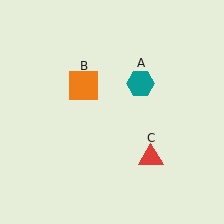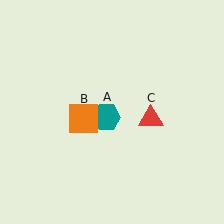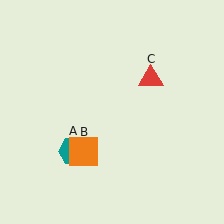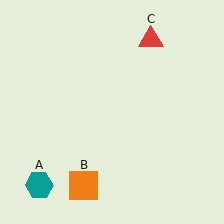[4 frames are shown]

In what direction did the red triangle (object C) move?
The red triangle (object C) moved up.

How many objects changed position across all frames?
3 objects changed position: teal hexagon (object A), orange square (object B), red triangle (object C).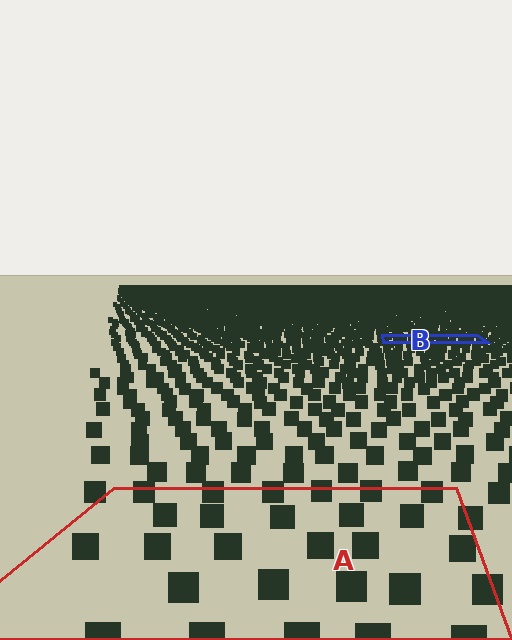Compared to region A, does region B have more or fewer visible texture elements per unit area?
Region B has more texture elements per unit area — they are packed more densely because it is farther away.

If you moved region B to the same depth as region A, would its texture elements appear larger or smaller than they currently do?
They would appear larger. At a closer depth, the same texture elements are projected at a bigger on-screen size.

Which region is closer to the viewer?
Region A is closer. The texture elements there are larger and more spread out.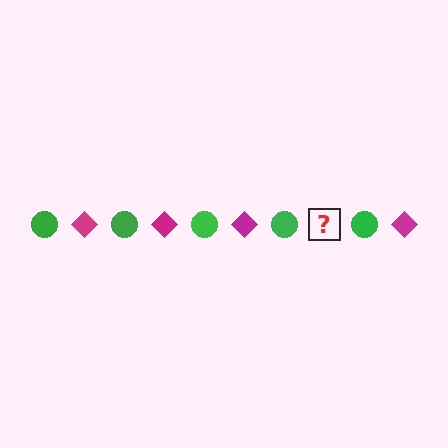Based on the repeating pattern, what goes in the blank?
The blank should be a magenta diamond.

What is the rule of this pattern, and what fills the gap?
The rule is that the pattern alternates between green circle and magenta diamond. The gap should be filled with a magenta diamond.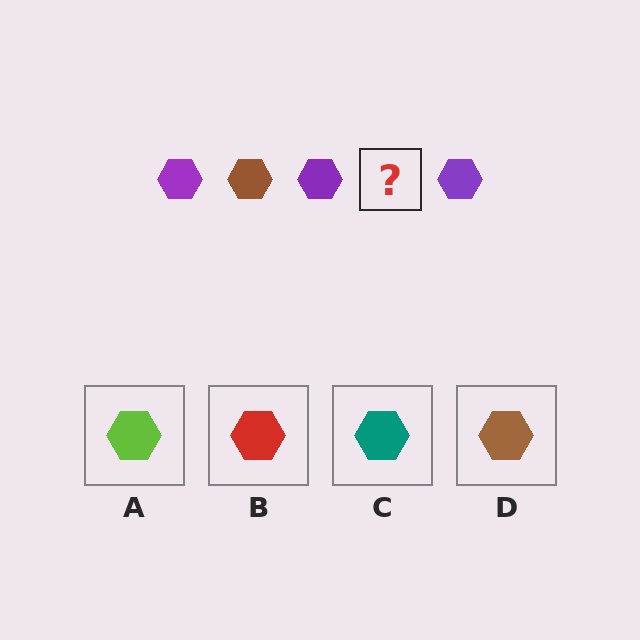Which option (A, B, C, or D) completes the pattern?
D.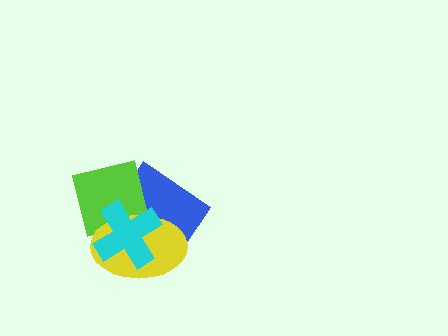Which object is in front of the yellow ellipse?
The cyan cross is in front of the yellow ellipse.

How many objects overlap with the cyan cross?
3 objects overlap with the cyan cross.